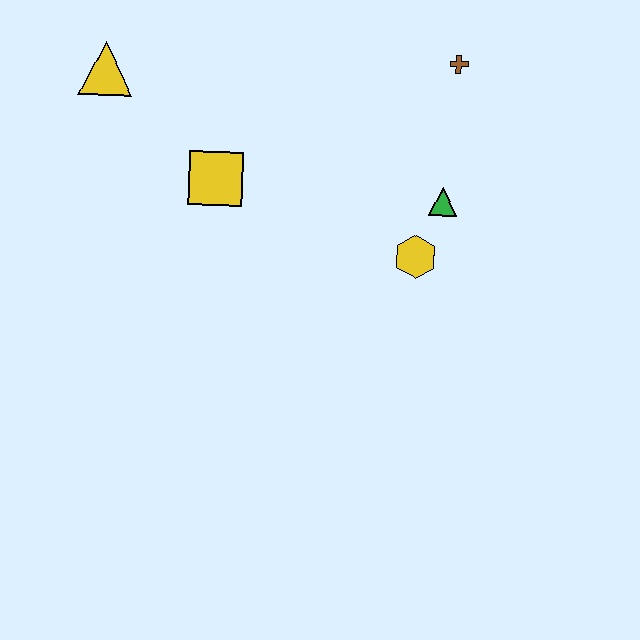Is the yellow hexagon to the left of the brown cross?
Yes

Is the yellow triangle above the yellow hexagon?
Yes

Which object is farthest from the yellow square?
The brown cross is farthest from the yellow square.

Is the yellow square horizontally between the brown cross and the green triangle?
No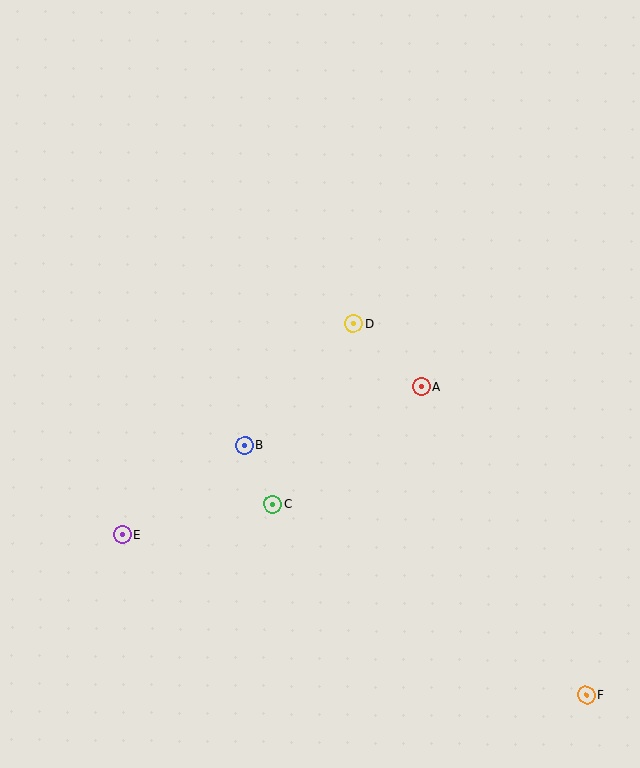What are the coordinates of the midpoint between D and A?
The midpoint between D and A is at (387, 356).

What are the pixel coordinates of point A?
Point A is at (421, 387).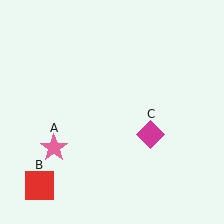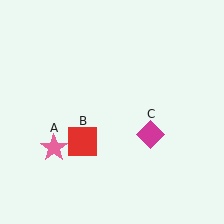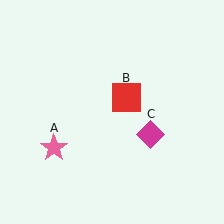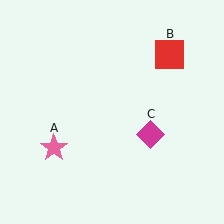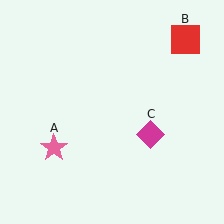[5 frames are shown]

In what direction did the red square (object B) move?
The red square (object B) moved up and to the right.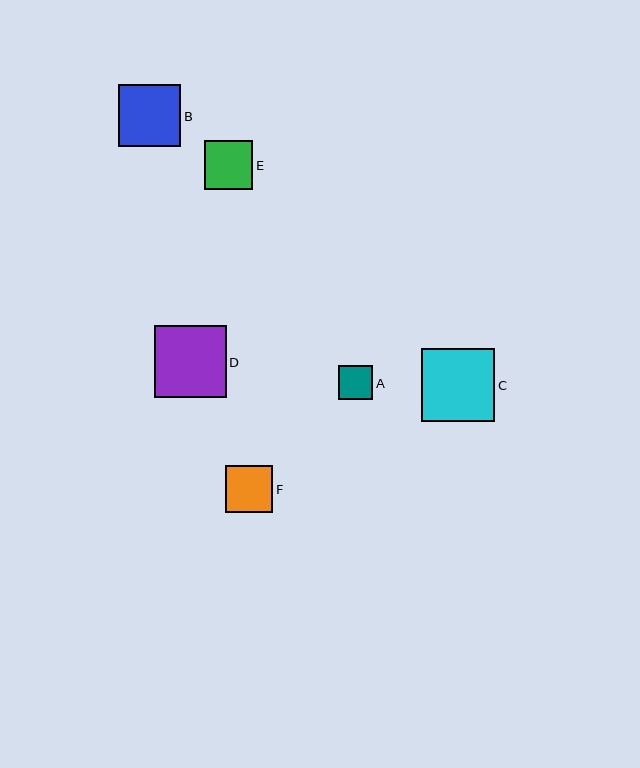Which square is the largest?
Square C is the largest with a size of approximately 73 pixels.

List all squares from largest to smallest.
From largest to smallest: C, D, B, E, F, A.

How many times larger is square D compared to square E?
Square D is approximately 1.5 times the size of square E.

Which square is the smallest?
Square A is the smallest with a size of approximately 34 pixels.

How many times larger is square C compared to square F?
Square C is approximately 1.5 times the size of square F.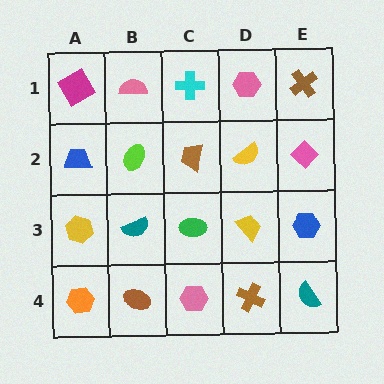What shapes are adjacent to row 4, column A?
A yellow hexagon (row 3, column A), a brown ellipse (row 4, column B).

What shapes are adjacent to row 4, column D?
A yellow trapezoid (row 3, column D), a pink hexagon (row 4, column C), a teal semicircle (row 4, column E).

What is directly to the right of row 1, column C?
A pink hexagon.